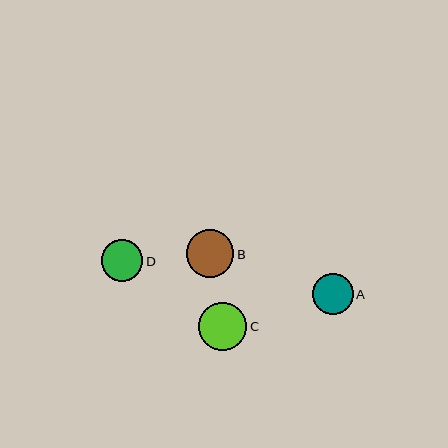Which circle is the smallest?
Circle A is the smallest with a size of approximately 41 pixels.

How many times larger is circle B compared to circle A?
Circle B is approximately 1.2 times the size of circle A.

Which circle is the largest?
Circle C is the largest with a size of approximately 48 pixels.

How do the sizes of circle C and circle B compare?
Circle C and circle B are approximately the same size.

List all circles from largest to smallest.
From largest to smallest: C, B, D, A.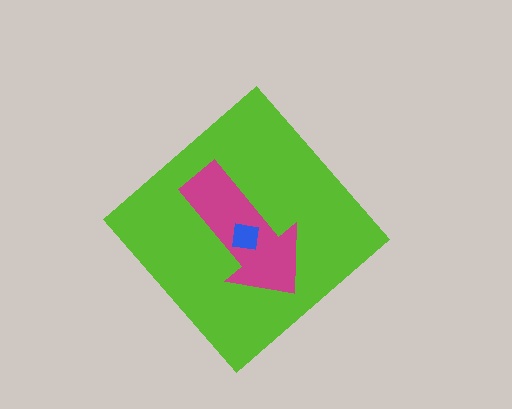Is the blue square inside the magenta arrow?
Yes.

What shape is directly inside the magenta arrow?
The blue square.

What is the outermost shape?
The lime diamond.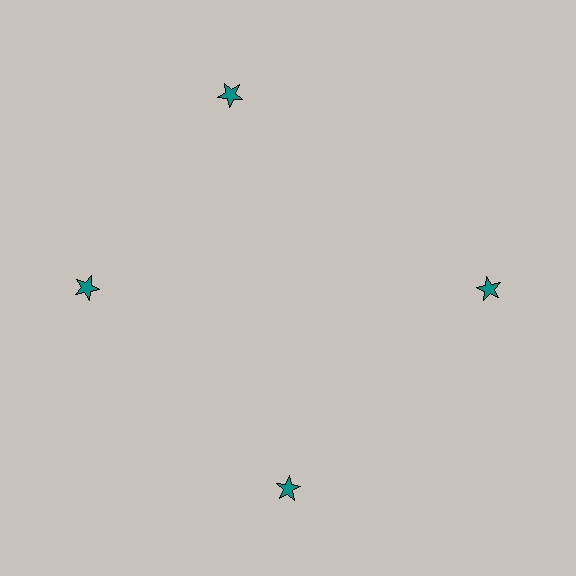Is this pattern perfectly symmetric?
No. The 4 teal stars are arranged in a ring, but one element near the 12 o'clock position is rotated out of alignment along the ring, breaking the 4-fold rotational symmetry.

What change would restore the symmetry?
The symmetry would be restored by rotating it back into even spacing with its neighbors so that all 4 stars sit at equal angles and equal distance from the center.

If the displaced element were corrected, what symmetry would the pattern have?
It would have 4-fold rotational symmetry — the pattern would map onto itself every 90 degrees.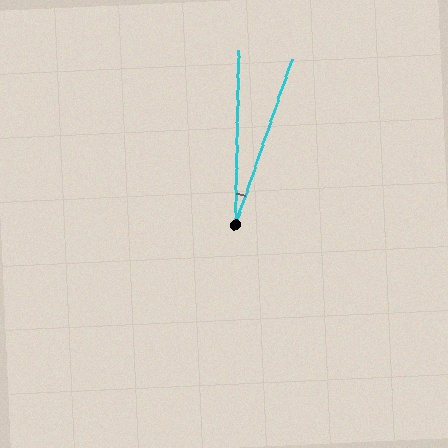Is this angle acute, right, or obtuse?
It is acute.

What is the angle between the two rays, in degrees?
Approximately 18 degrees.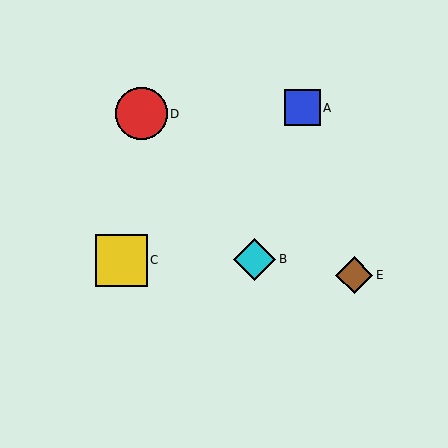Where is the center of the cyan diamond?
The center of the cyan diamond is at (255, 259).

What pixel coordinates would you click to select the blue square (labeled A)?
Click at (302, 108) to select the blue square A.